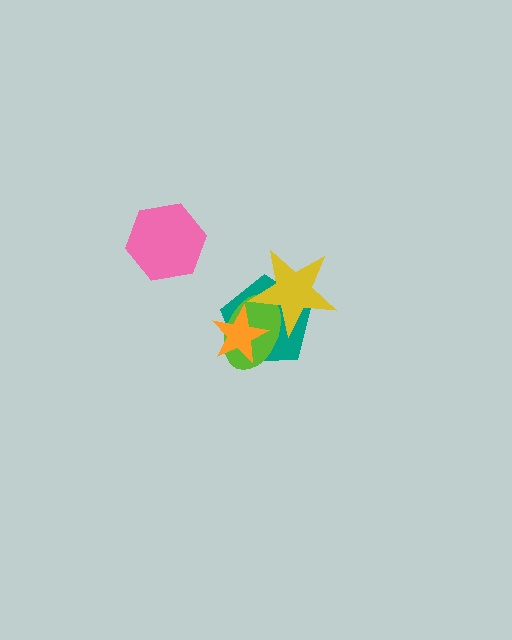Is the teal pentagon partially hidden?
Yes, it is partially covered by another shape.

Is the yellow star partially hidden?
No, no other shape covers it.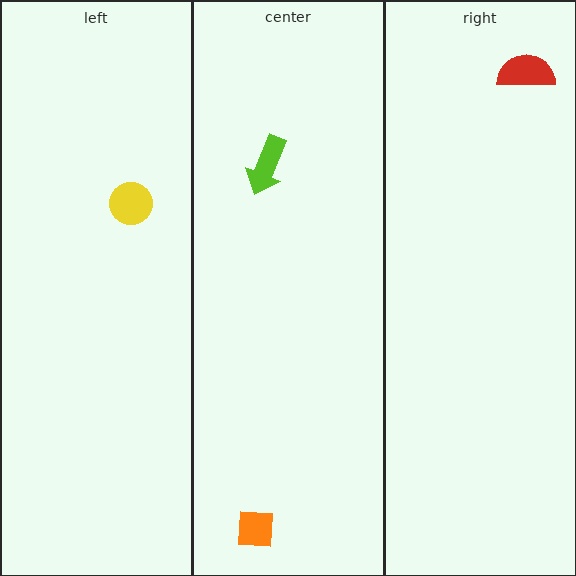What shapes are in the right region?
The red semicircle.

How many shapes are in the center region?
2.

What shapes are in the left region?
The yellow circle.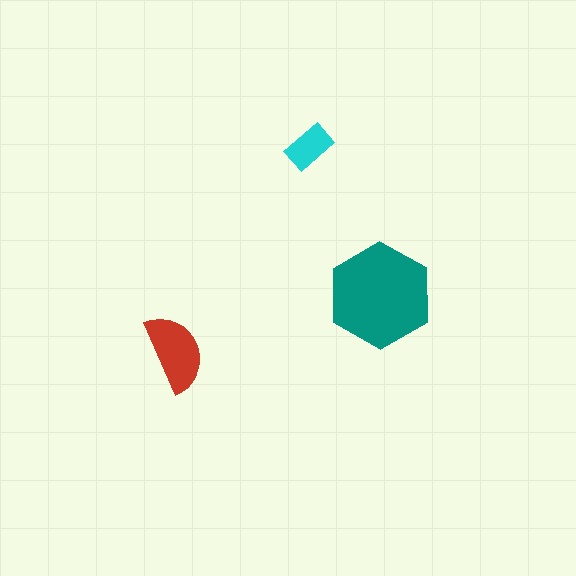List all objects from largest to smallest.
The teal hexagon, the red semicircle, the cyan rectangle.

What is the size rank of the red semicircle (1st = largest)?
2nd.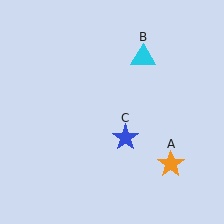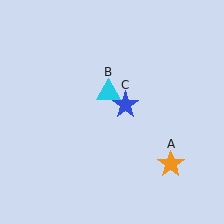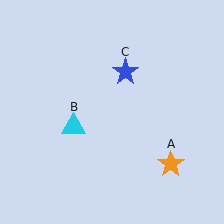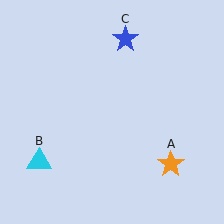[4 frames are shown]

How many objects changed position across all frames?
2 objects changed position: cyan triangle (object B), blue star (object C).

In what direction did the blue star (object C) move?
The blue star (object C) moved up.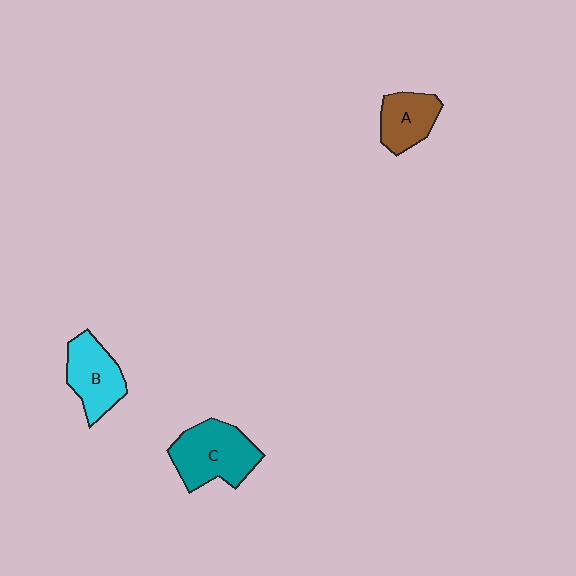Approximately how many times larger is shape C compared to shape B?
Approximately 1.3 times.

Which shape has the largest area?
Shape C (teal).